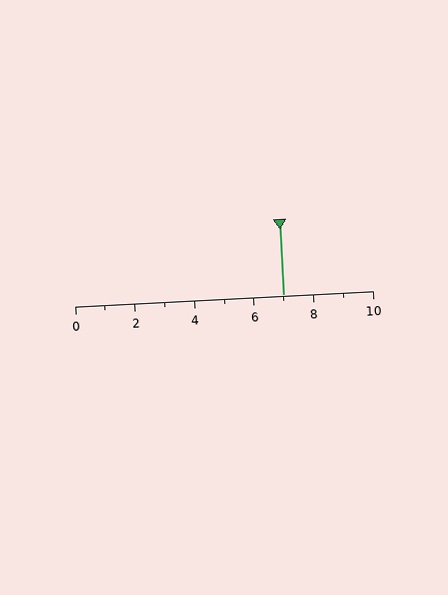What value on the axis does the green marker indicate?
The marker indicates approximately 7.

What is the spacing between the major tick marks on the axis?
The major ticks are spaced 2 apart.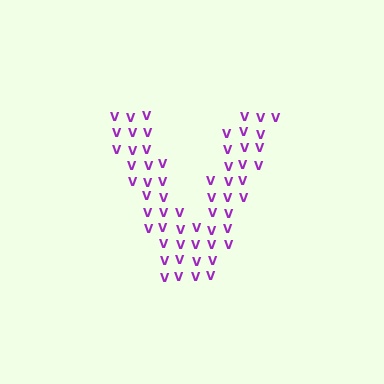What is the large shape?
The large shape is the letter V.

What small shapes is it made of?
It is made of small letter V's.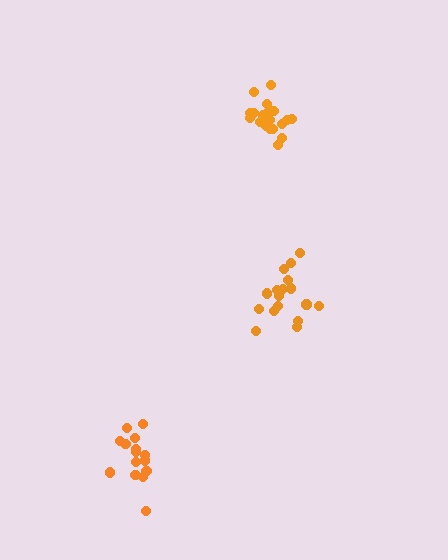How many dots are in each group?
Group 1: 17 dots, Group 2: 19 dots, Group 3: 15 dots (51 total).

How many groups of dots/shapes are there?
There are 3 groups.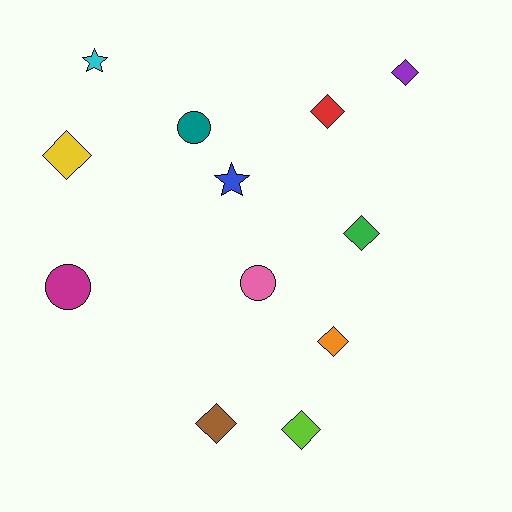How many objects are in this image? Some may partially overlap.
There are 12 objects.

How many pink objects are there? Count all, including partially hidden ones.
There is 1 pink object.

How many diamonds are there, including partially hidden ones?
There are 7 diamonds.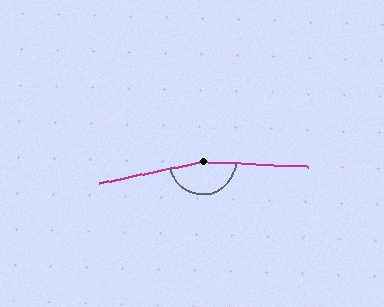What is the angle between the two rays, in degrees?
Approximately 165 degrees.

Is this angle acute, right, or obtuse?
It is obtuse.